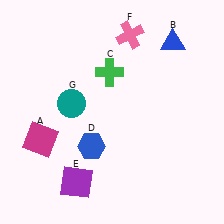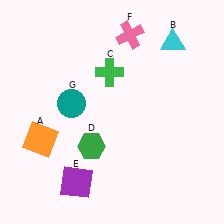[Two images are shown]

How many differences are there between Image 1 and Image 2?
There are 3 differences between the two images.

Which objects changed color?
A changed from magenta to orange. B changed from blue to cyan. D changed from blue to green.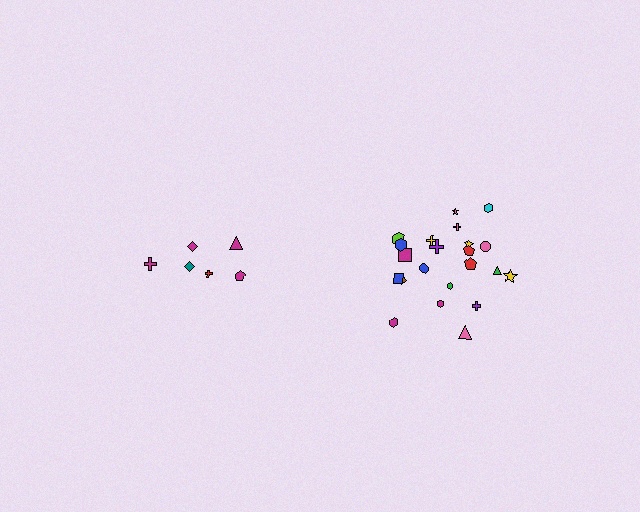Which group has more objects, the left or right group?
The right group.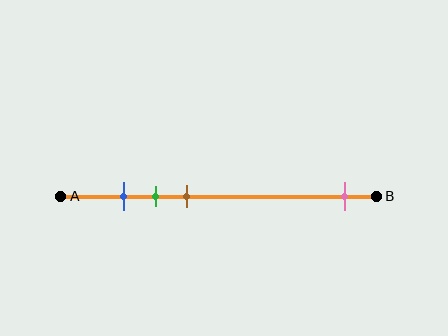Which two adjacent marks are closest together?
The blue and green marks are the closest adjacent pair.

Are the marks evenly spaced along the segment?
No, the marks are not evenly spaced.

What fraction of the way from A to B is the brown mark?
The brown mark is approximately 40% (0.4) of the way from A to B.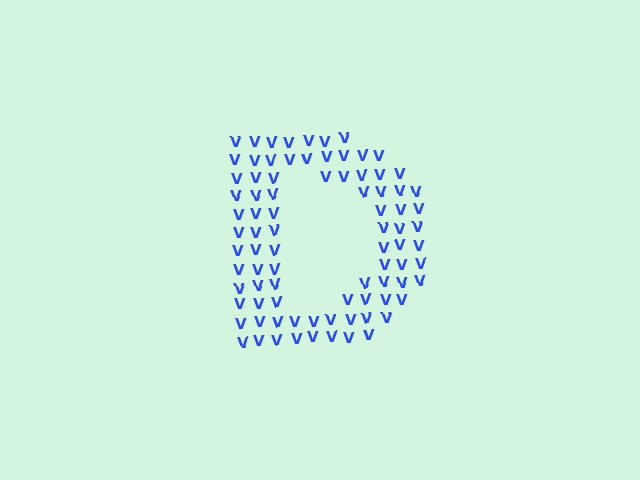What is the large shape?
The large shape is the letter D.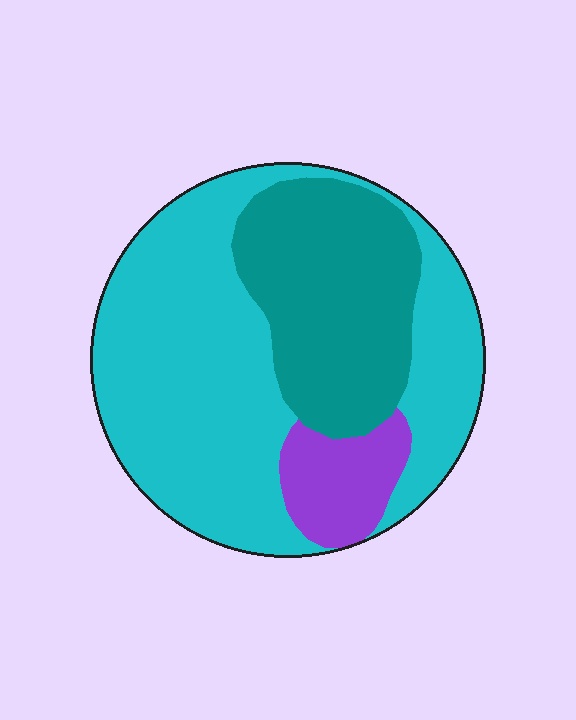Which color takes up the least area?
Purple, at roughly 10%.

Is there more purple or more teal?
Teal.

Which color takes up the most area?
Cyan, at roughly 60%.